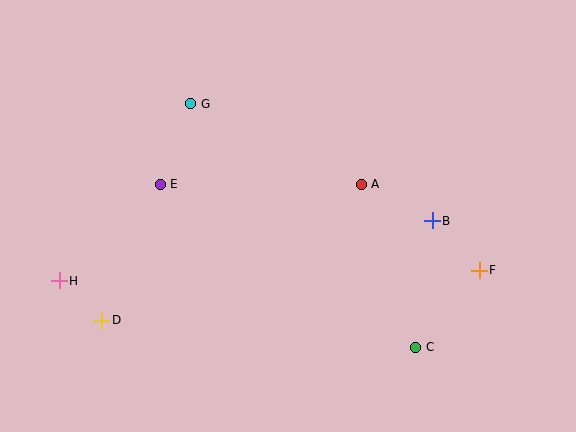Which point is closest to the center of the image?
Point A at (361, 184) is closest to the center.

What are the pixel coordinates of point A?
Point A is at (361, 184).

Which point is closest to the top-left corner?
Point G is closest to the top-left corner.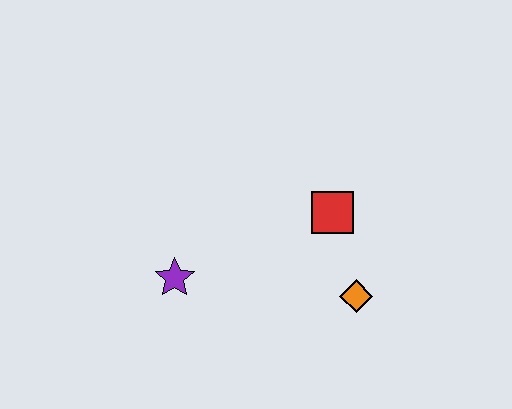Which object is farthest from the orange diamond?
The purple star is farthest from the orange diamond.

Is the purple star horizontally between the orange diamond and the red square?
No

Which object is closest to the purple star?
The red square is closest to the purple star.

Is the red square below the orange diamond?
No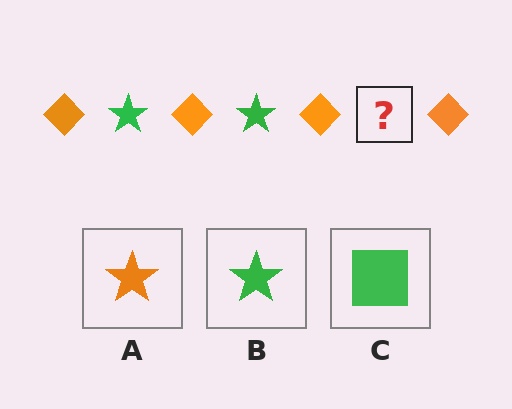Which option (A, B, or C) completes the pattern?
B.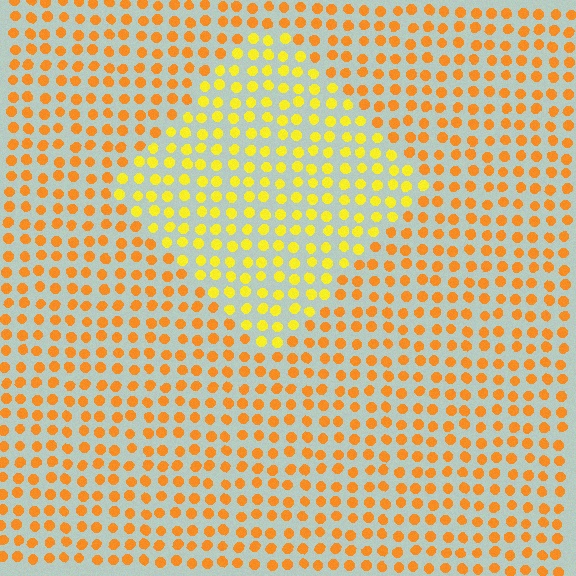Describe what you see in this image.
The image is filled with small orange elements in a uniform arrangement. A diamond-shaped region is visible where the elements are tinted to a slightly different hue, forming a subtle color boundary.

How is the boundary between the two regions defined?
The boundary is defined purely by a slight shift in hue (about 28 degrees). Spacing, size, and orientation are identical on both sides.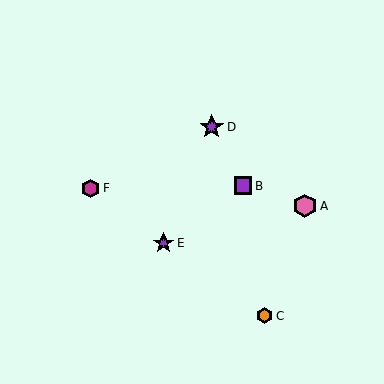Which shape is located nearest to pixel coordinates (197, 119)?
The purple star (labeled D) at (212, 127) is nearest to that location.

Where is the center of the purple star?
The center of the purple star is at (212, 127).